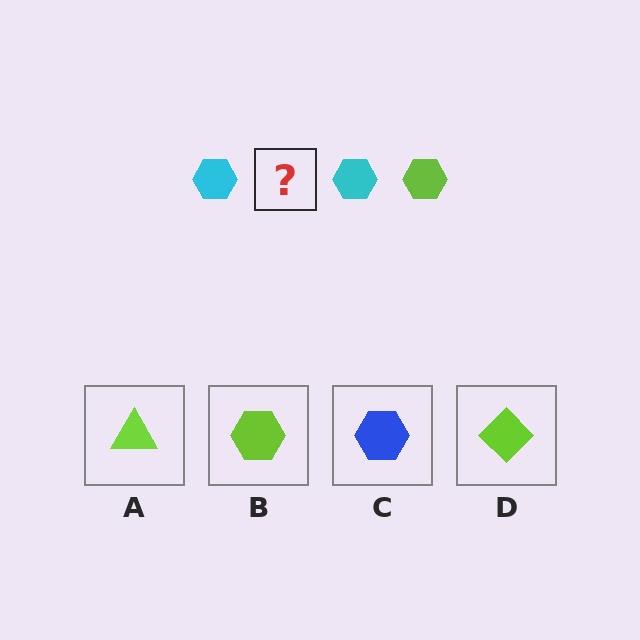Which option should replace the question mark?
Option B.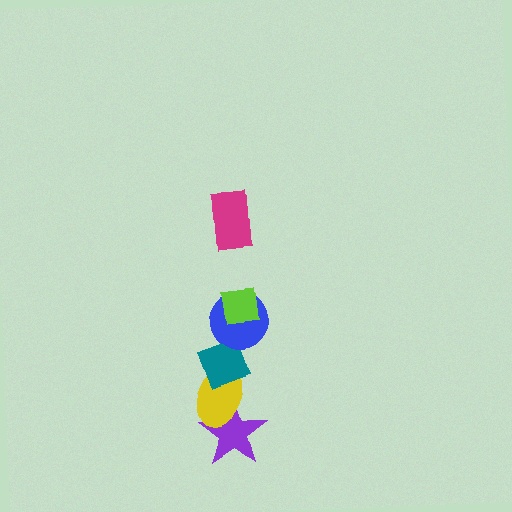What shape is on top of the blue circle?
The lime square is on top of the blue circle.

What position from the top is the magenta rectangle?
The magenta rectangle is 1st from the top.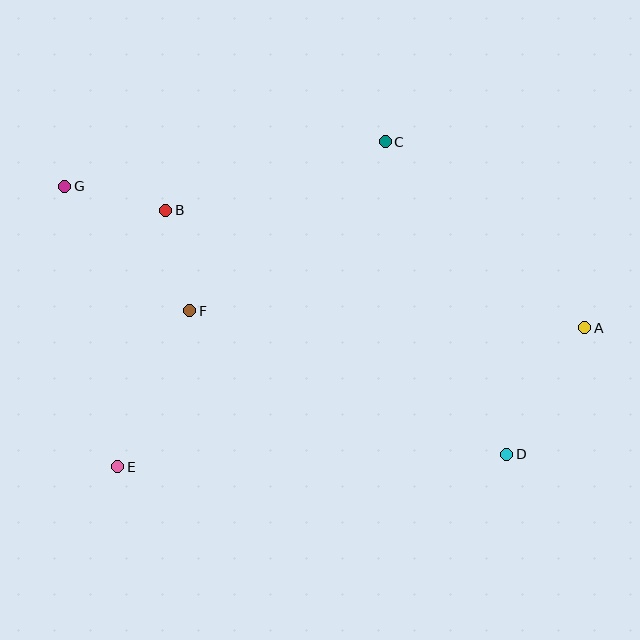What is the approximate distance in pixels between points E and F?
The distance between E and F is approximately 172 pixels.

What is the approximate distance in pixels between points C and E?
The distance between C and E is approximately 421 pixels.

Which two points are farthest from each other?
Points A and G are farthest from each other.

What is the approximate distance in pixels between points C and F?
The distance between C and F is approximately 258 pixels.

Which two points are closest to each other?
Points B and F are closest to each other.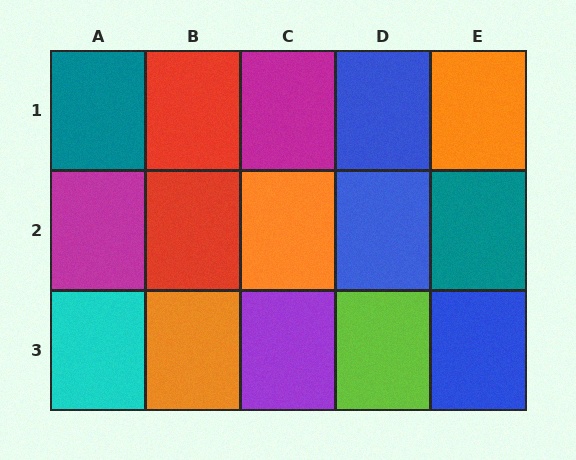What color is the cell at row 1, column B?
Red.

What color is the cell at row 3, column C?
Purple.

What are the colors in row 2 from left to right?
Magenta, red, orange, blue, teal.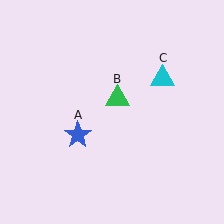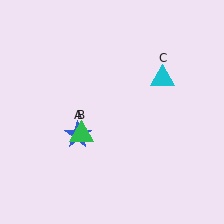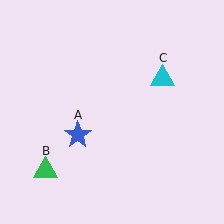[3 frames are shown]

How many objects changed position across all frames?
1 object changed position: green triangle (object B).